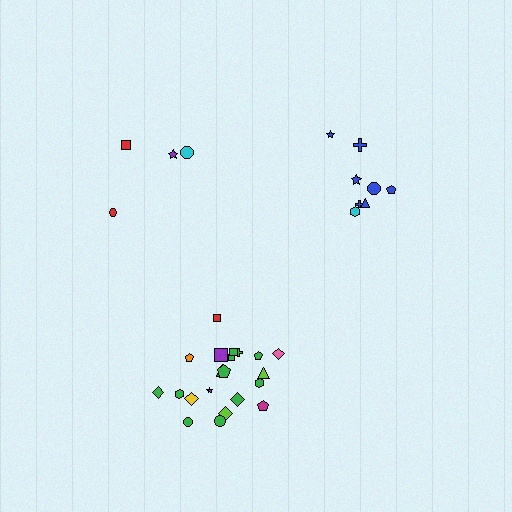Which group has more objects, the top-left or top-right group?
The top-right group.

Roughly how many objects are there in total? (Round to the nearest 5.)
Roughly 35 objects in total.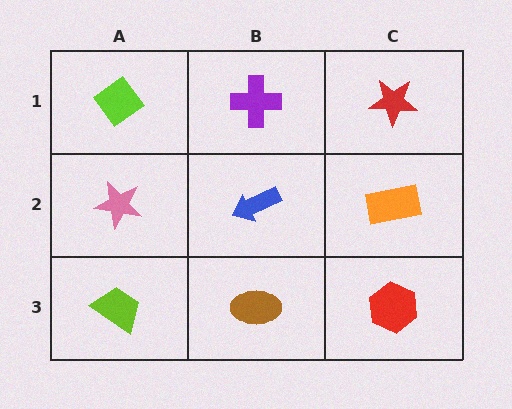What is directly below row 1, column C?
An orange rectangle.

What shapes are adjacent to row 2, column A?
A lime diamond (row 1, column A), a lime trapezoid (row 3, column A), a blue arrow (row 2, column B).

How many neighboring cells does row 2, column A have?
3.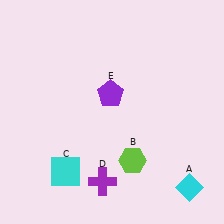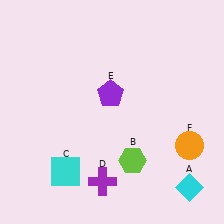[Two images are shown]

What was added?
An orange circle (F) was added in Image 2.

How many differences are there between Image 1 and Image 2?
There is 1 difference between the two images.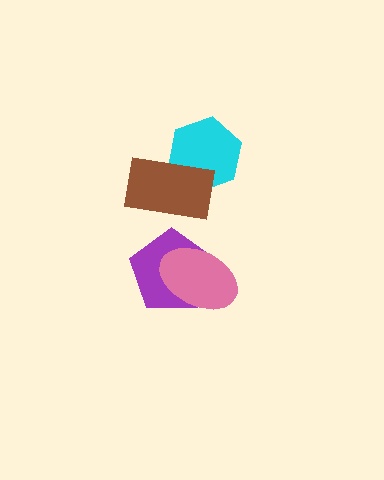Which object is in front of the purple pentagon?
The pink ellipse is in front of the purple pentagon.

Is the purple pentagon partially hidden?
Yes, it is partially covered by another shape.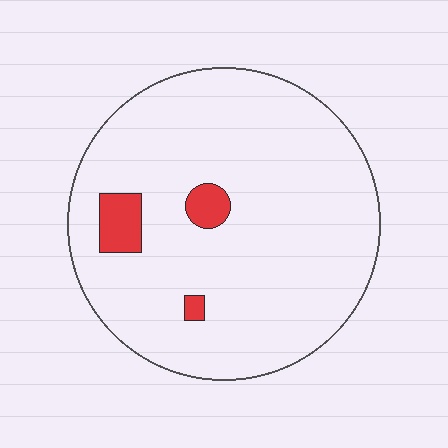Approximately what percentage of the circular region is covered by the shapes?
Approximately 5%.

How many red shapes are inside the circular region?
3.